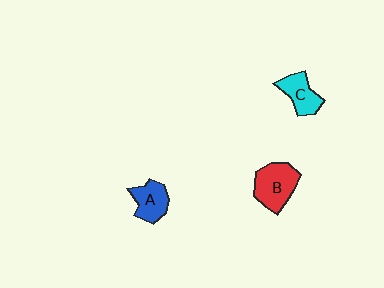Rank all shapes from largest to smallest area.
From largest to smallest: B (red), C (cyan), A (blue).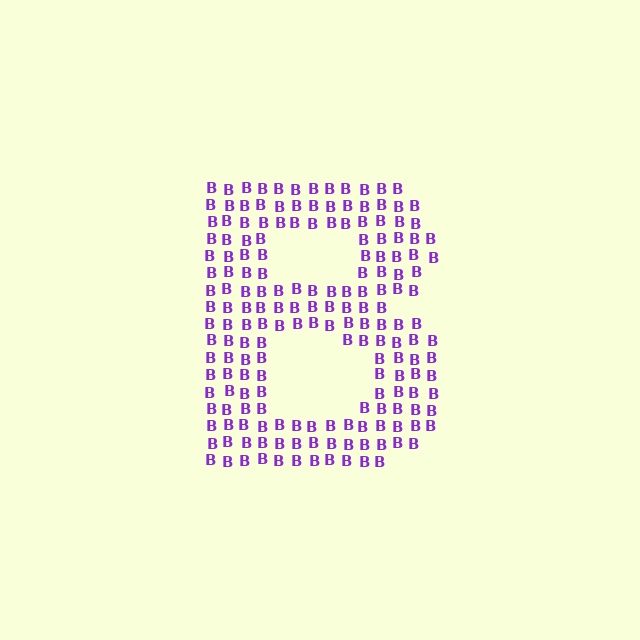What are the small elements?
The small elements are letter B's.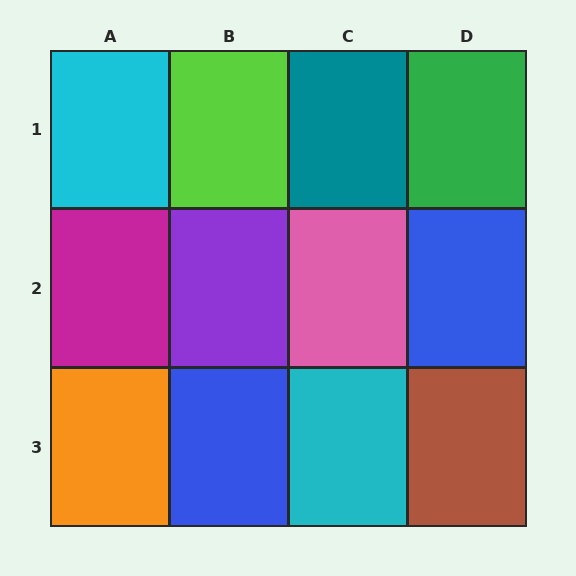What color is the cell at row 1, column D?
Green.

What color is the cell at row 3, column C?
Cyan.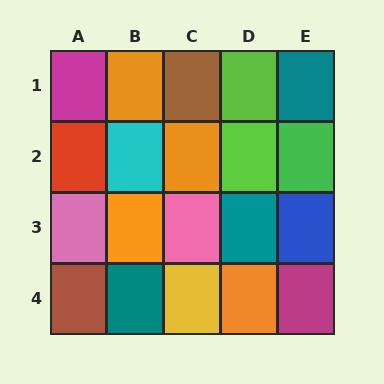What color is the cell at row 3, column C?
Pink.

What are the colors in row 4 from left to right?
Brown, teal, yellow, orange, magenta.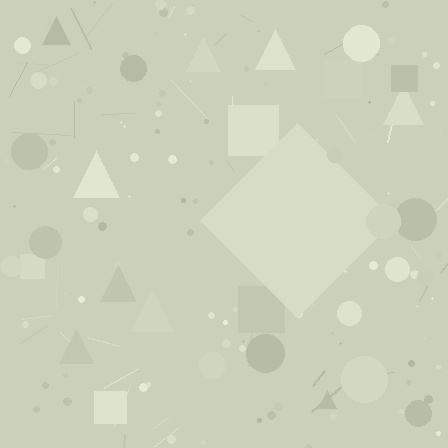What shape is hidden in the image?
A diamond is hidden in the image.